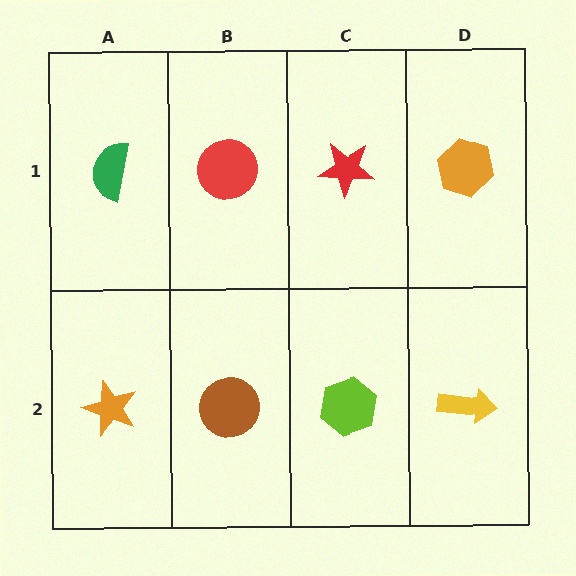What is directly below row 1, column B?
A brown circle.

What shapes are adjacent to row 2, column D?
An orange hexagon (row 1, column D), a lime hexagon (row 2, column C).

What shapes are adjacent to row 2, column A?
A green semicircle (row 1, column A), a brown circle (row 2, column B).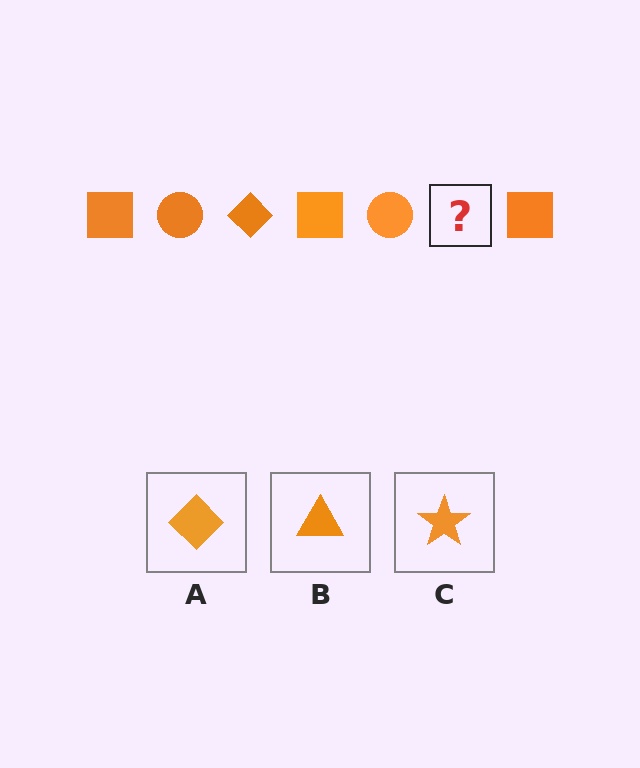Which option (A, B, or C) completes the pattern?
A.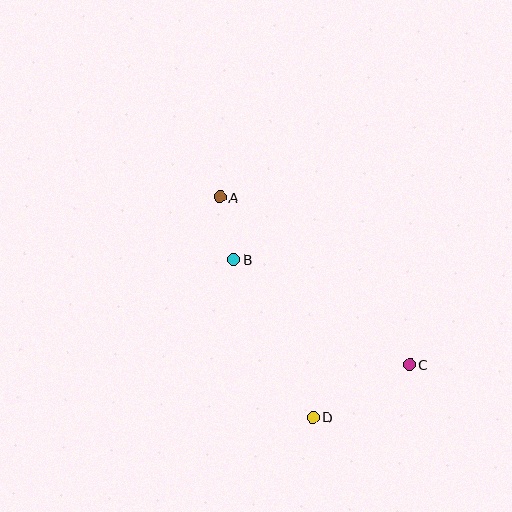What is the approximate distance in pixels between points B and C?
The distance between B and C is approximately 205 pixels.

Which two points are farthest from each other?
Points A and C are farthest from each other.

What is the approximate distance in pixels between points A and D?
The distance between A and D is approximately 239 pixels.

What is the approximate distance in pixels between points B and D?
The distance between B and D is approximately 176 pixels.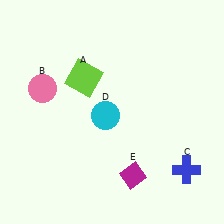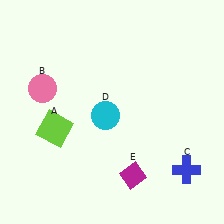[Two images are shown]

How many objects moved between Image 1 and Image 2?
1 object moved between the two images.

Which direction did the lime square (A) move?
The lime square (A) moved down.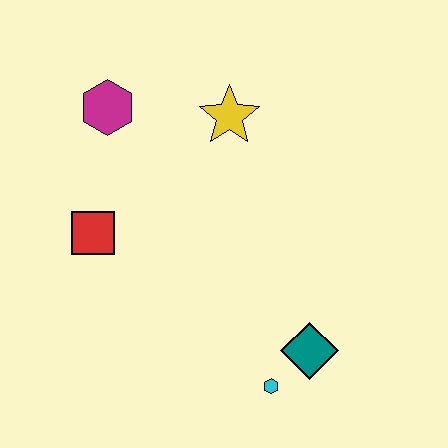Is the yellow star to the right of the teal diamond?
No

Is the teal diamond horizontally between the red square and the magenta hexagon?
No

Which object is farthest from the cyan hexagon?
The magenta hexagon is farthest from the cyan hexagon.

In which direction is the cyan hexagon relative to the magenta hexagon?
The cyan hexagon is below the magenta hexagon.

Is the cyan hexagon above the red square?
No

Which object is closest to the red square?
The magenta hexagon is closest to the red square.